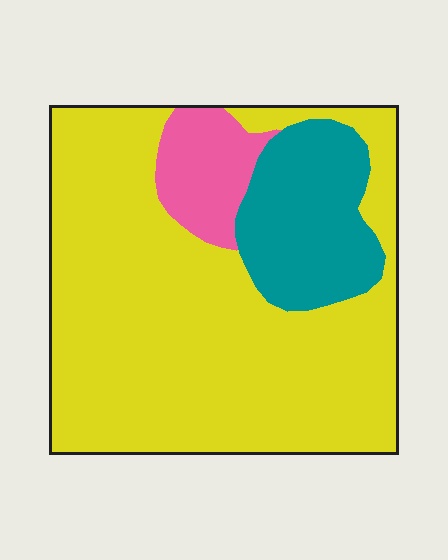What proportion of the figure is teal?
Teal takes up about one sixth (1/6) of the figure.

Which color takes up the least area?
Pink, at roughly 10%.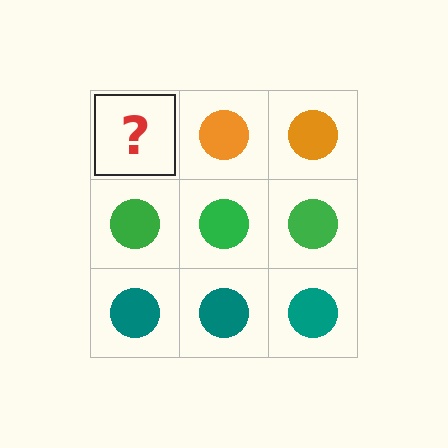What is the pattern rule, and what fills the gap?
The rule is that each row has a consistent color. The gap should be filled with an orange circle.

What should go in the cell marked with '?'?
The missing cell should contain an orange circle.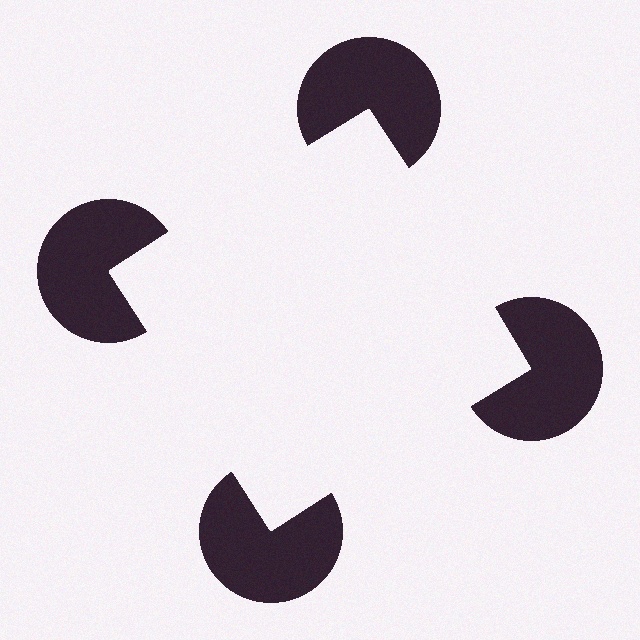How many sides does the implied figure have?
4 sides.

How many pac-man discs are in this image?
There are 4 — one at each vertex of the illusory square.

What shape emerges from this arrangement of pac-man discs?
An illusory square — its edges are inferred from the aligned wedge cuts in the pac-man discs, not physically drawn.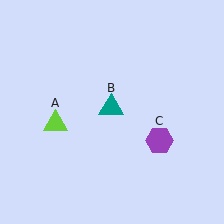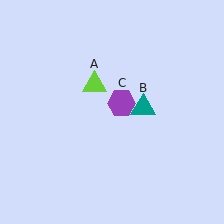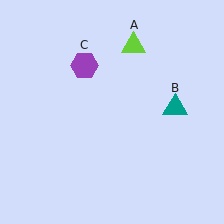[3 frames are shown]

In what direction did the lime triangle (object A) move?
The lime triangle (object A) moved up and to the right.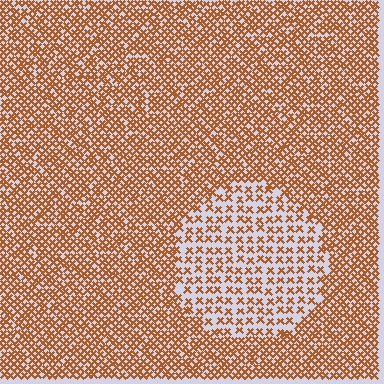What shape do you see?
I see a circle.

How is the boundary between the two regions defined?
The boundary is defined by a change in element density (approximately 2.1x ratio). All elements are the same color, size, and shape.